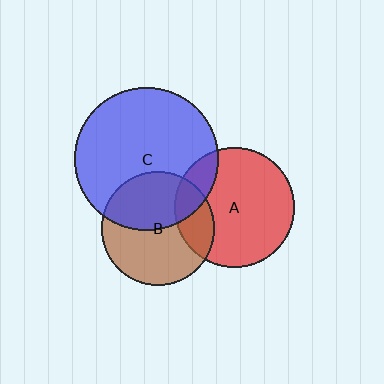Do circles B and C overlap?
Yes.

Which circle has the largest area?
Circle C (blue).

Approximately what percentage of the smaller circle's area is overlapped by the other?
Approximately 45%.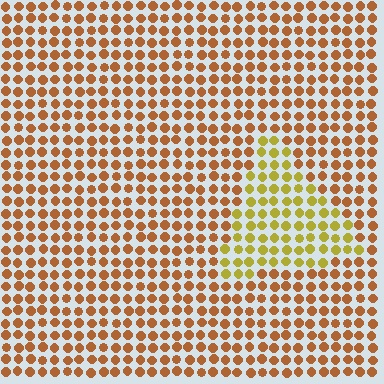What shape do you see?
I see a triangle.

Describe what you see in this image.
The image is filled with small brown elements in a uniform arrangement. A triangle-shaped region is visible where the elements are tinted to a slightly different hue, forming a subtle color boundary.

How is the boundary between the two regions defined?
The boundary is defined purely by a slight shift in hue (about 34 degrees). Spacing, size, and orientation are identical on both sides.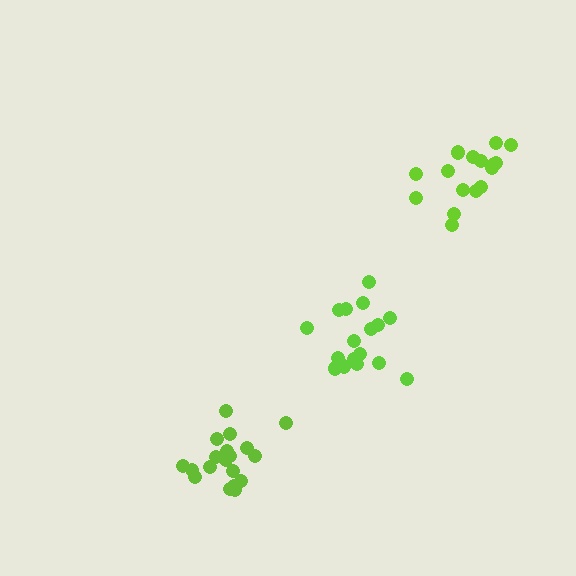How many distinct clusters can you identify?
There are 3 distinct clusters.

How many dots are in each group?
Group 1: 17 dots, Group 2: 19 dots, Group 3: 16 dots (52 total).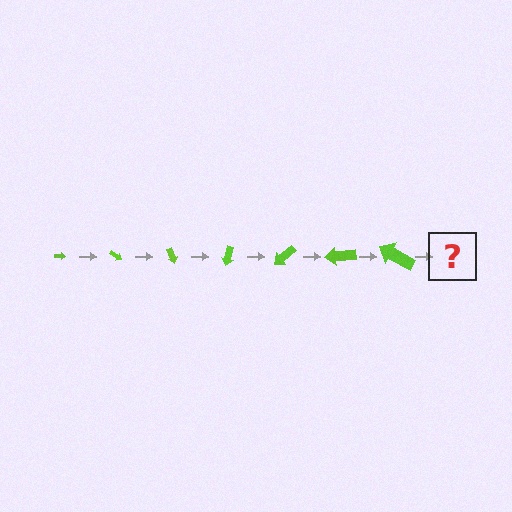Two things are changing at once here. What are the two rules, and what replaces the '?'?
The two rules are that the arrow grows larger each step and it rotates 35 degrees each step. The '?' should be an arrow, larger than the previous one and rotated 245 degrees from the start.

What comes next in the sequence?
The next element should be an arrow, larger than the previous one and rotated 245 degrees from the start.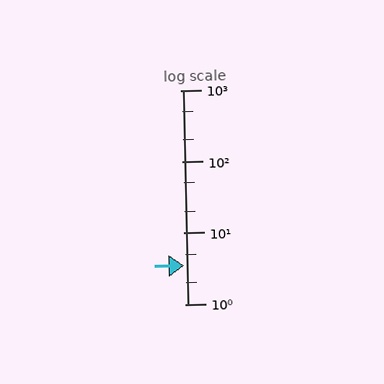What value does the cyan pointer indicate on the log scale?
The pointer indicates approximately 3.5.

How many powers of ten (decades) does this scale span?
The scale spans 3 decades, from 1 to 1000.